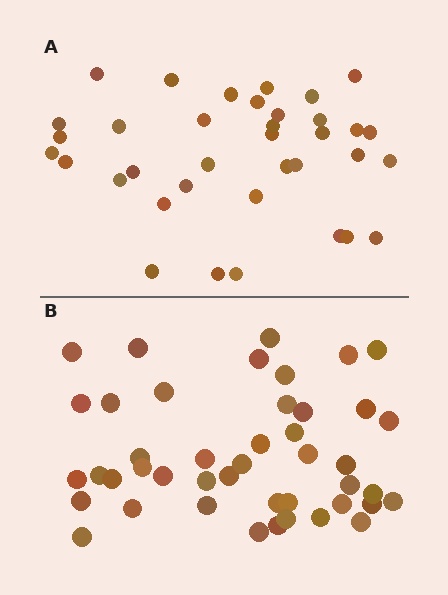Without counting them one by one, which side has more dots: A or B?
Region B (the bottom region) has more dots.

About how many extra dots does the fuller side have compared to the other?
Region B has roughly 8 or so more dots than region A.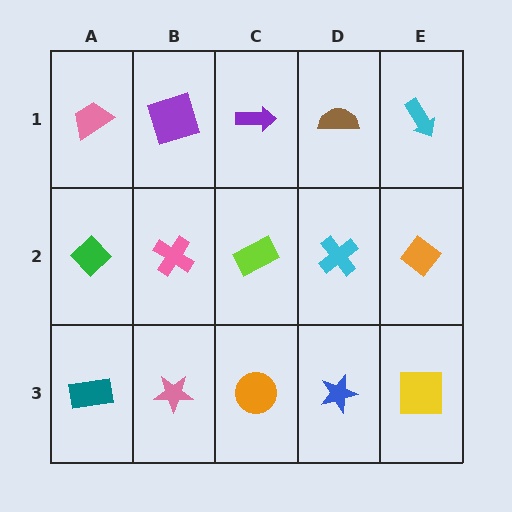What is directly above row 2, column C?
A purple arrow.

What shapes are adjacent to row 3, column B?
A pink cross (row 2, column B), a teal rectangle (row 3, column A), an orange circle (row 3, column C).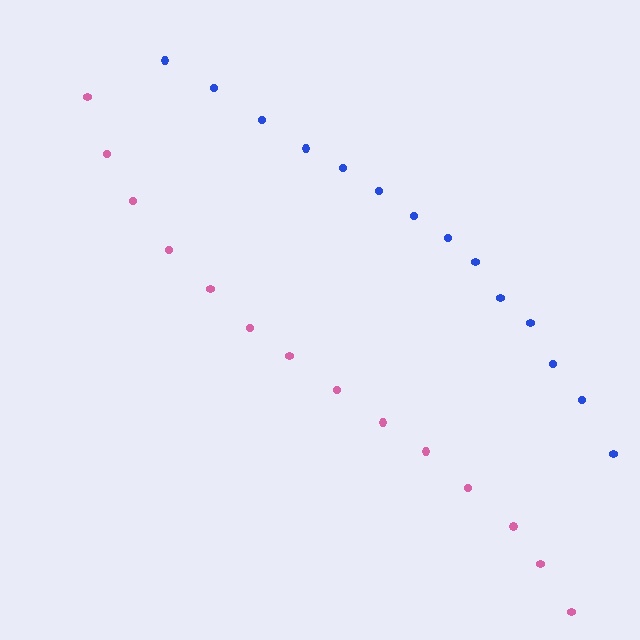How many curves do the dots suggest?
There are 2 distinct paths.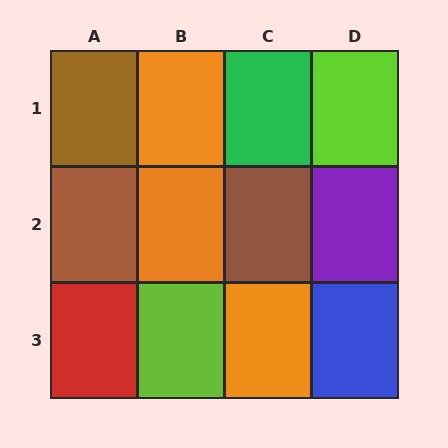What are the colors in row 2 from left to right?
Brown, orange, brown, purple.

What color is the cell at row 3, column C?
Orange.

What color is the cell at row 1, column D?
Lime.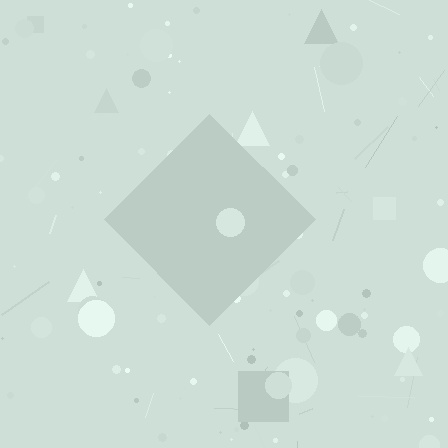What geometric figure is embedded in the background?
A diamond is embedded in the background.